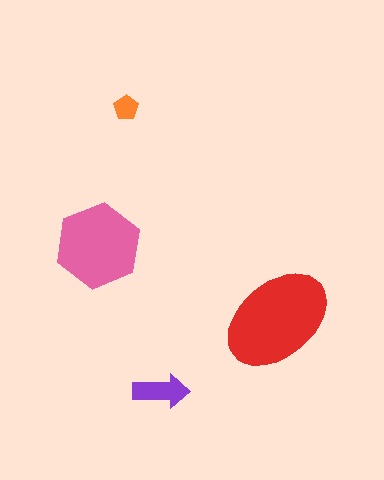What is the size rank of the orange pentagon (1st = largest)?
4th.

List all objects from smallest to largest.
The orange pentagon, the purple arrow, the pink hexagon, the red ellipse.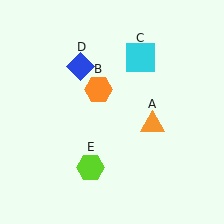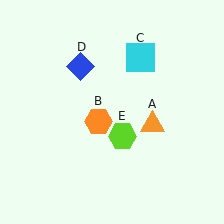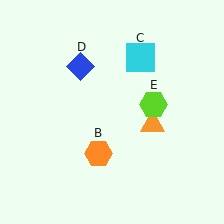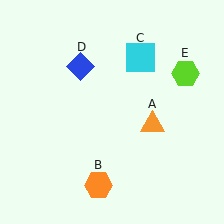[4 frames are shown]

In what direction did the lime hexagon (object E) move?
The lime hexagon (object E) moved up and to the right.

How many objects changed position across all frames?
2 objects changed position: orange hexagon (object B), lime hexagon (object E).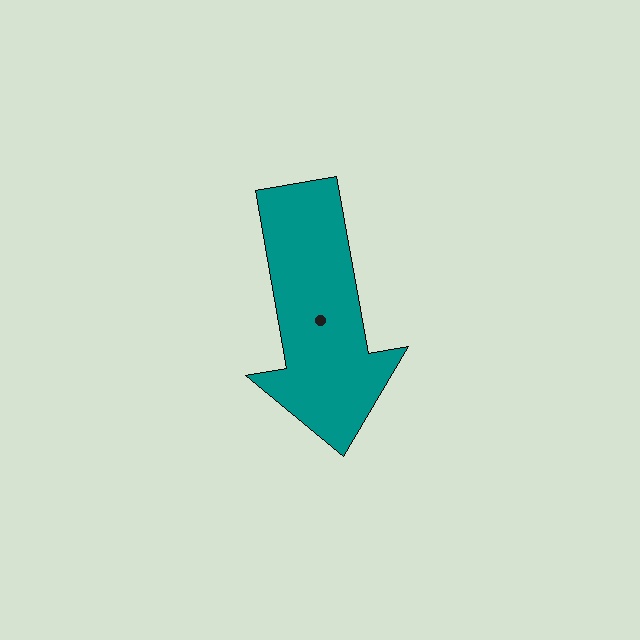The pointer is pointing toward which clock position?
Roughly 6 o'clock.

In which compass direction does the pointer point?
South.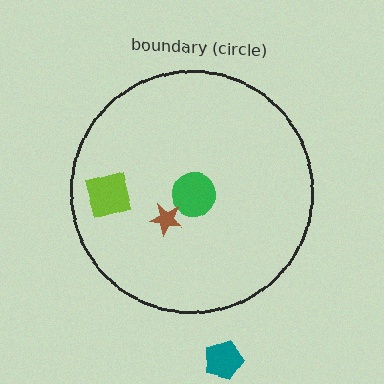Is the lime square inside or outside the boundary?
Inside.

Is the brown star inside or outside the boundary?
Inside.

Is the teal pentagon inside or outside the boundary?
Outside.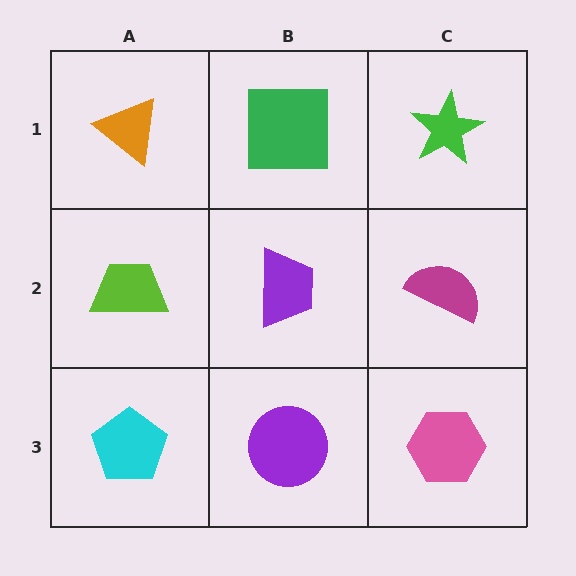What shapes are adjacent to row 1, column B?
A purple trapezoid (row 2, column B), an orange triangle (row 1, column A), a green star (row 1, column C).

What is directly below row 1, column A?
A lime trapezoid.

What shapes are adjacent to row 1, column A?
A lime trapezoid (row 2, column A), a green square (row 1, column B).